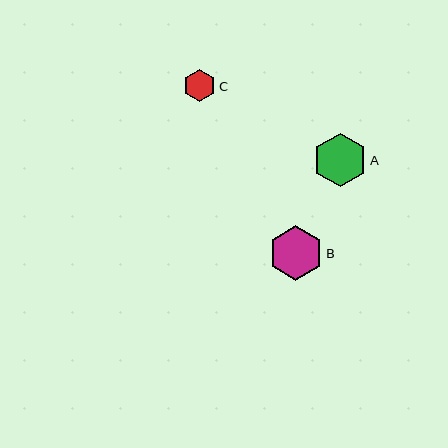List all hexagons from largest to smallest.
From largest to smallest: B, A, C.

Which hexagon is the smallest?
Hexagon C is the smallest with a size of approximately 32 pixels.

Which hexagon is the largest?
Hexagon B is the largest with a size of approximately 55 pixels.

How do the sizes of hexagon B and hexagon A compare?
Hexagon B and hexagon A are approximately the same size.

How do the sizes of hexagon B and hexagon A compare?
Hexagon B and hexagon A are approximately the same size.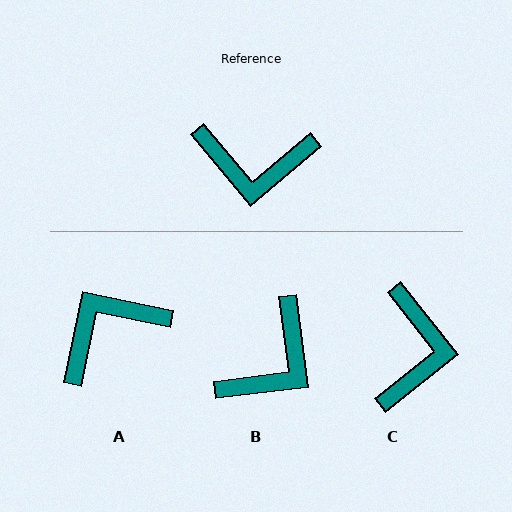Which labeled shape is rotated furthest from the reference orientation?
A, about 141 degrees away.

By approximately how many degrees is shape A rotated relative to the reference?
Approximately 141 degrees clockwise.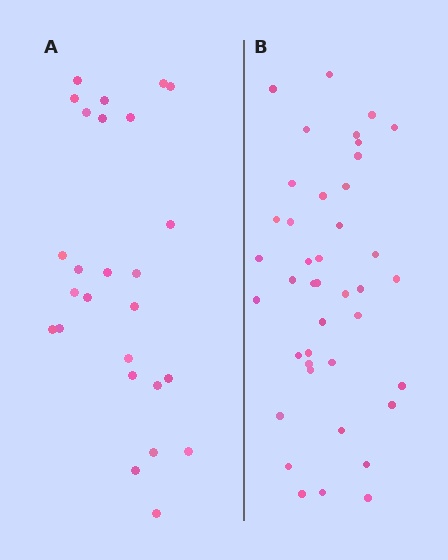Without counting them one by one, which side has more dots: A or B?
Region B (the right region) has more dots.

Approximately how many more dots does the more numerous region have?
Region B has approximately 15 more dots than region A.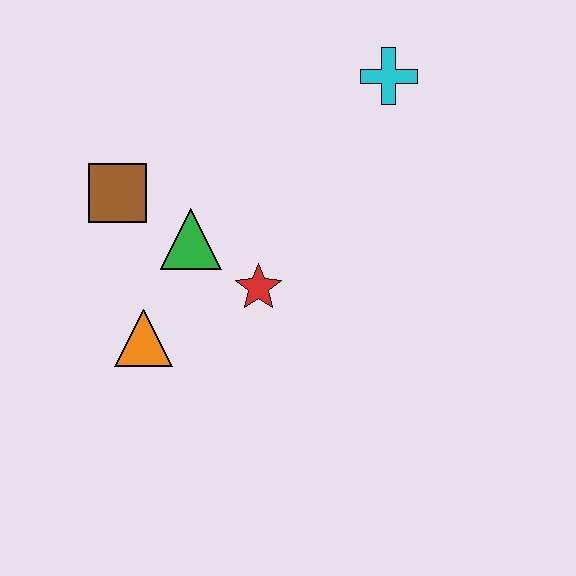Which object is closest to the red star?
The green triangle is closest to the red star.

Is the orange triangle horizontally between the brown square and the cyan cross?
Yes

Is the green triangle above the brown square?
No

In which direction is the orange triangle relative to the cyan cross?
The orange triangle is below the cyan cross.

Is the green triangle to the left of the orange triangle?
No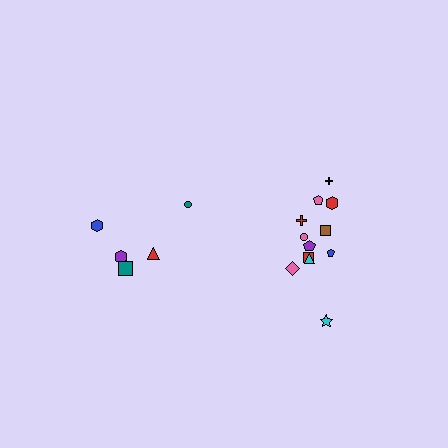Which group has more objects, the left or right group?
The right group.